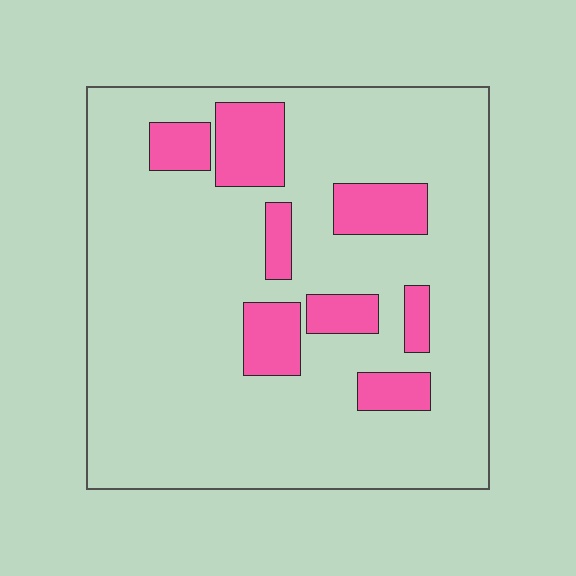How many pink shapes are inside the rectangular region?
8.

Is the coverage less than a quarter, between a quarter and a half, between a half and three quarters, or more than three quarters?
Less than a quarter.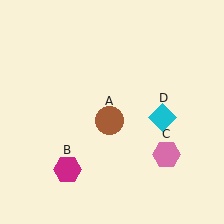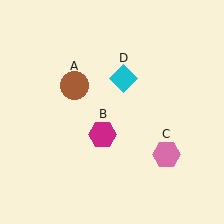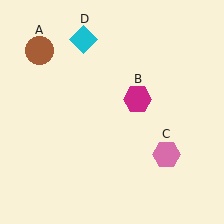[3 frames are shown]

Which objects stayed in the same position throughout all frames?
Pink hexagon (object C) remained stationary.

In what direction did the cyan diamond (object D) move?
The cyan diamond (object D) moved up and to the left.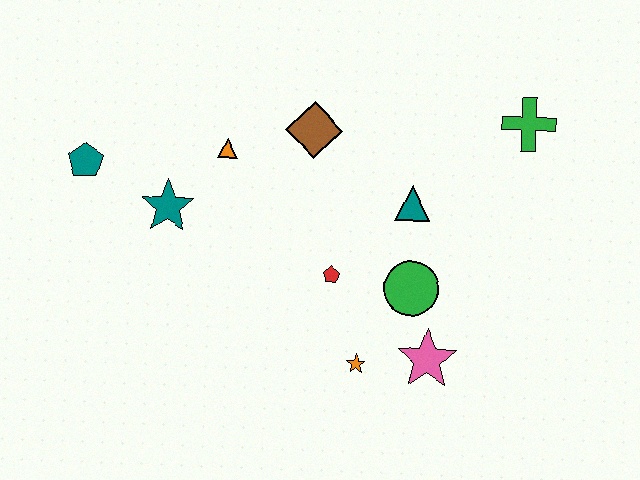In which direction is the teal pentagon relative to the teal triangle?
The teal pentagon is to the left of the teal triangle.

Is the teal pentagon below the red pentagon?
No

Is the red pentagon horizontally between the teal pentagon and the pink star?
Yes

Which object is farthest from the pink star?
The teal pentagon is farthest from the pink star.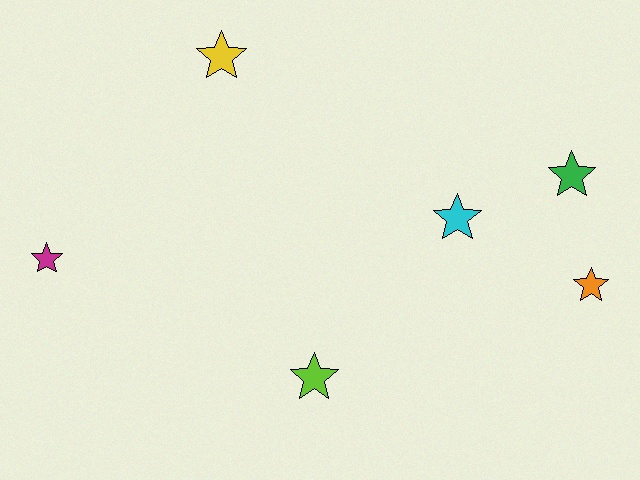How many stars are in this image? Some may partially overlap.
There are 6 stars.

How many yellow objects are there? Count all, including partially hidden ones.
There is 1 yellow object.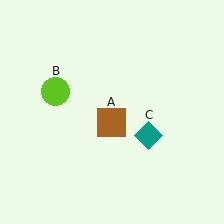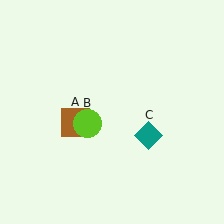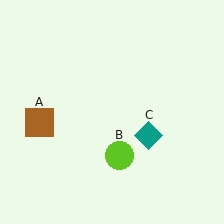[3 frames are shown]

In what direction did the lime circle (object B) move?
The lime circle (object B) moved down and to the right.